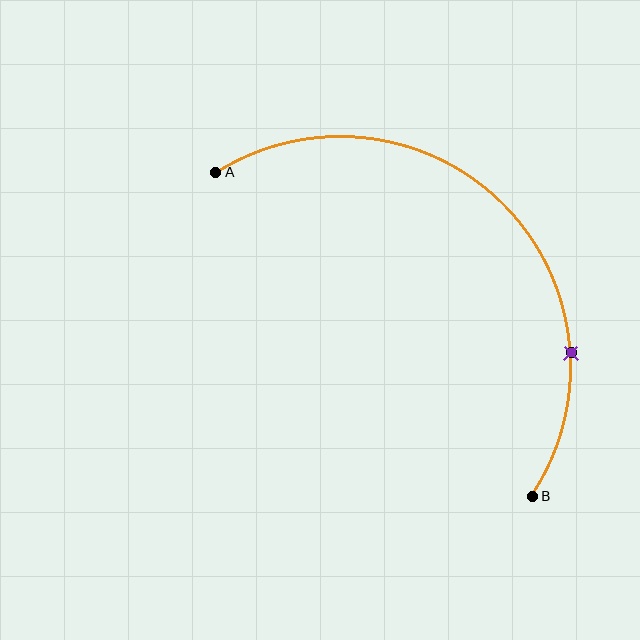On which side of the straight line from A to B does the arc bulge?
The arc bulges above and to the right of the straight line connecting A and B.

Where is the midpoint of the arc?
The arc midpoint is the point on the curve farthest from the straight line joining A and B. It sits above and to the right of that line.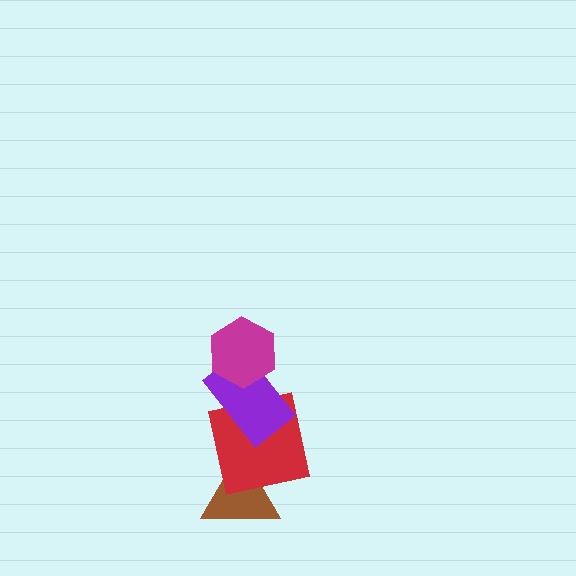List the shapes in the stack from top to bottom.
From top to bottom: the magenta hexagon, the purple rectangle, the red square, the brown triangle.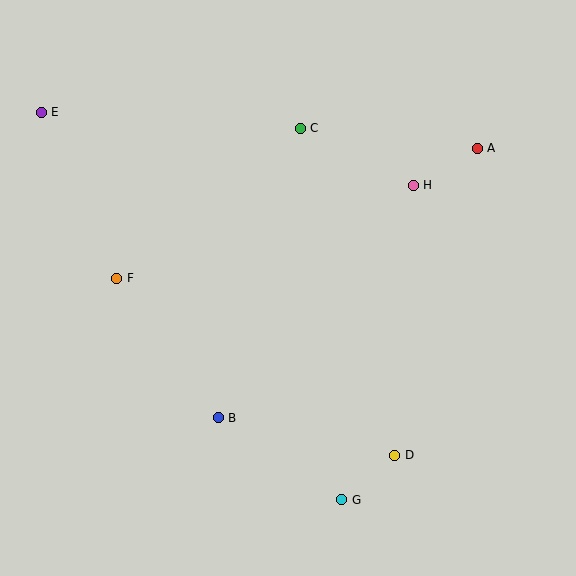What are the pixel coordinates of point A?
Point A is at (477, 148).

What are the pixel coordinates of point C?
Point C is at (300, 128).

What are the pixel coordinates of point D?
Point D is at (395, 455).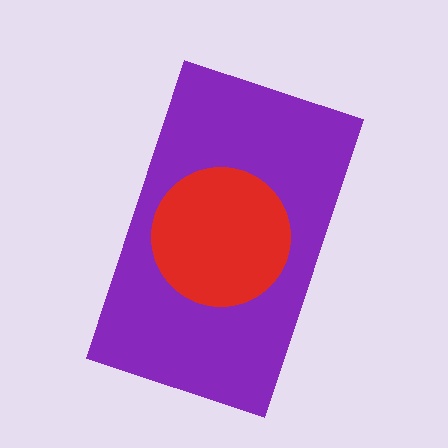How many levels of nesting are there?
2.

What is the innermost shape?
The red circle.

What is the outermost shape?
The purple rectangle.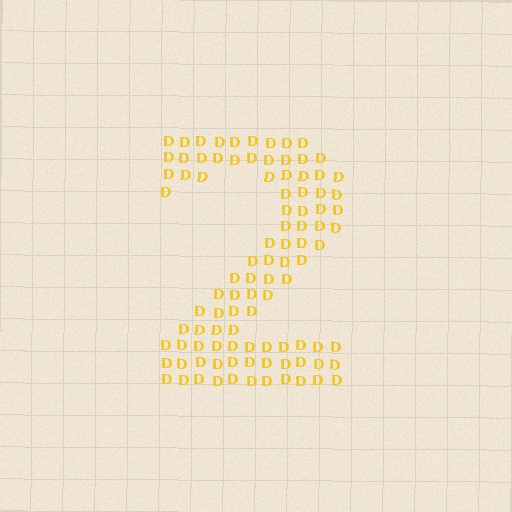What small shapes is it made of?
It is made of small letter D's.